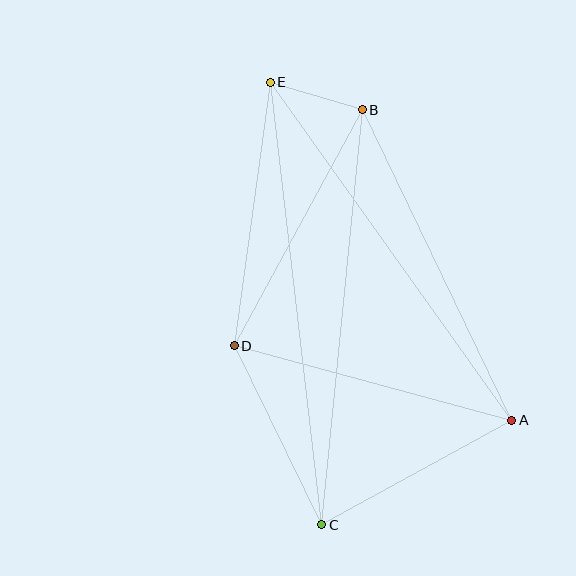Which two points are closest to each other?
Points B and E are closest to each other.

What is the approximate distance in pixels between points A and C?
The distance between A and C is approximately 217 pixels.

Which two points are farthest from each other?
Points C and E are farthest from each other.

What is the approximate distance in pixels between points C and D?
The distance between C and D is approximately 199 pixels.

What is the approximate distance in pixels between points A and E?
The distance between A and E is approximately 416 pixels.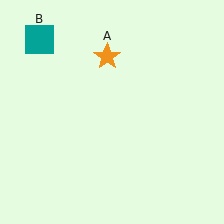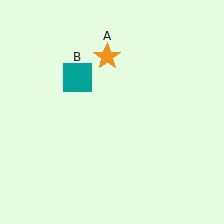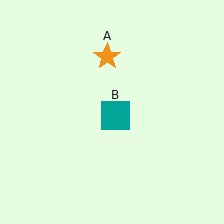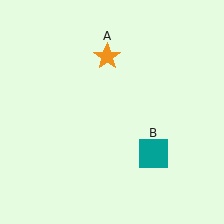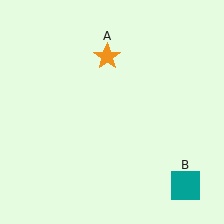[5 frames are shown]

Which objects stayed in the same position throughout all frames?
Orange star (object A) remained stationary.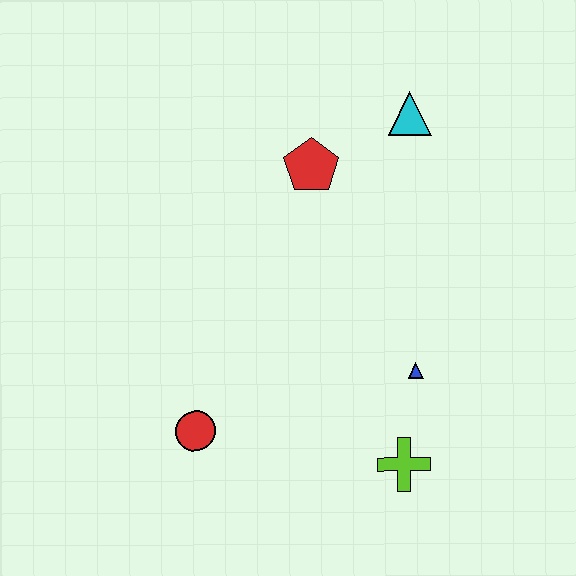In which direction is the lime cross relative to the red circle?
The lime cross is to the right of the red circle.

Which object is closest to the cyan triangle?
The red pentagon is closest to the cyan triangle.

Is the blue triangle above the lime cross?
Yes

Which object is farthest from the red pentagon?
The lime cross is farthest from the red pentagon.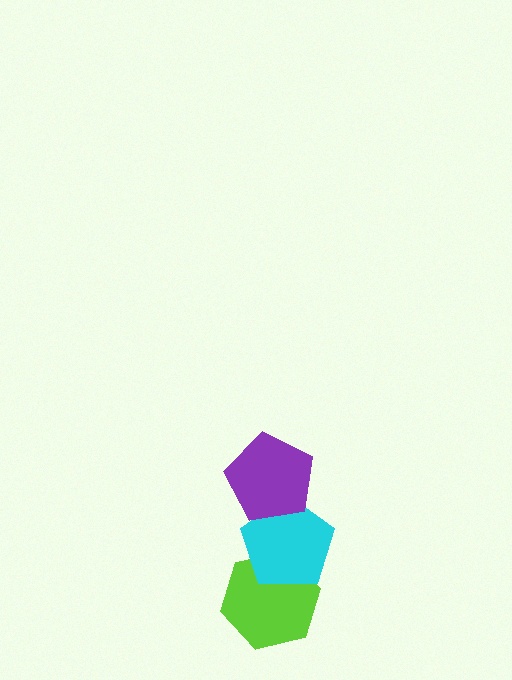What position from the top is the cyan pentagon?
The cyan pentagon is 2nd from the top.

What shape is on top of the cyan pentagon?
The purple pentagon is on top of the cyan pentagon.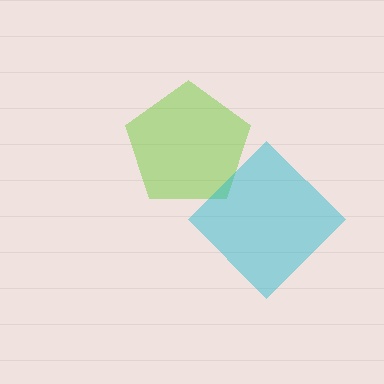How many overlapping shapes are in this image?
There are 2 overlapping shapes in the image.